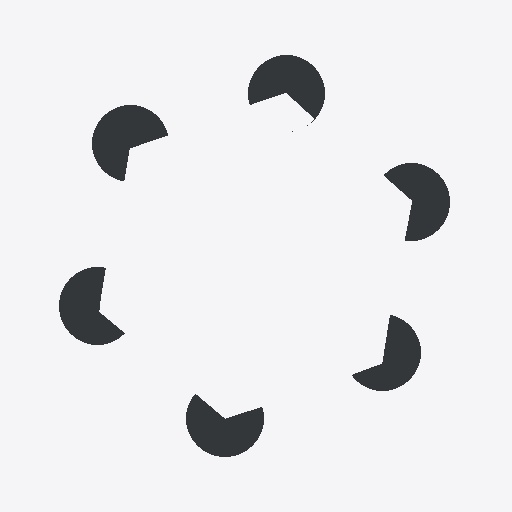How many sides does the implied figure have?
6 sides.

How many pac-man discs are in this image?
There are 6 — one at each vertex of the illusory hexagon.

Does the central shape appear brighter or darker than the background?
It typically appears slightly brighter than the background, even though no actual brightness change is drawn.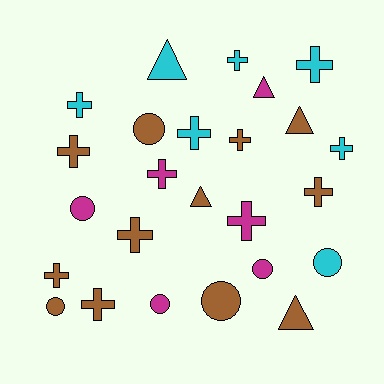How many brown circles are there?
There are 3 brown circles.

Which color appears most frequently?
Brown, with 12 objects.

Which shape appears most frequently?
Cross, with 13 objects.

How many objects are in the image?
There are 25 objects.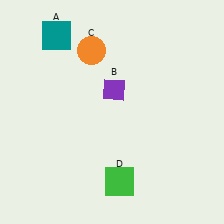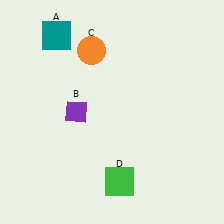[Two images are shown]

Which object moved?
The purple diamond (B) moved left.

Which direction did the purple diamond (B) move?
The purple diamond (B) moved left.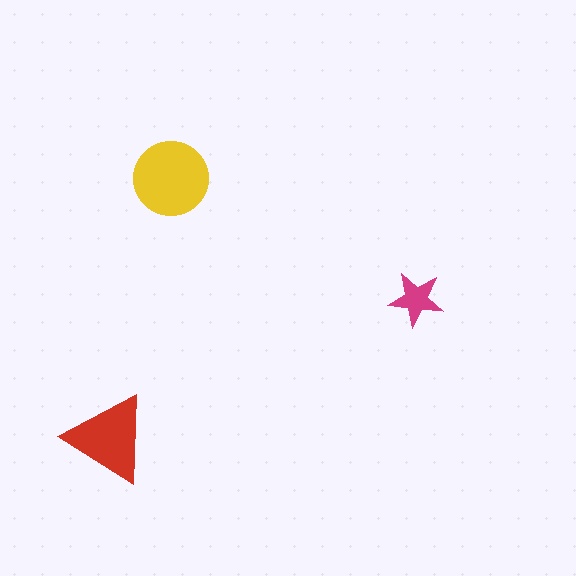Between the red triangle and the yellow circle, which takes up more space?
The yellow circle.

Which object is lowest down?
The red triangle is bottommost.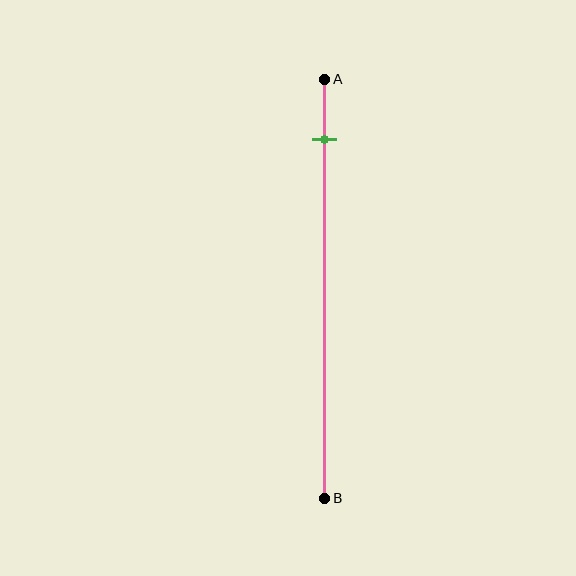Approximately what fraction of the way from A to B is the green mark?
The green mark is approximately 15% of the way from A to B.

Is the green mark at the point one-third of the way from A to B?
No, the mark is at about 15% from A, not at the 33% one-third point.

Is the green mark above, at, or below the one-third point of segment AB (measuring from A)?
The green mark is above the one-third point of segment AB.